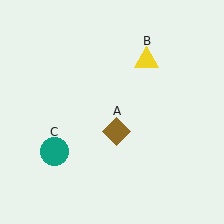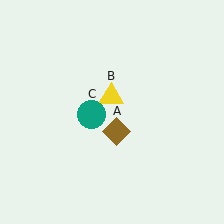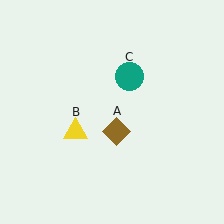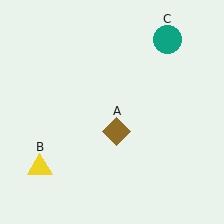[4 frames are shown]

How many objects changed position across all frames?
2 objects changed position: yellow triangle (object B), teal circle (object C).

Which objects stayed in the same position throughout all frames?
Brown diamond (object A) remained stationary.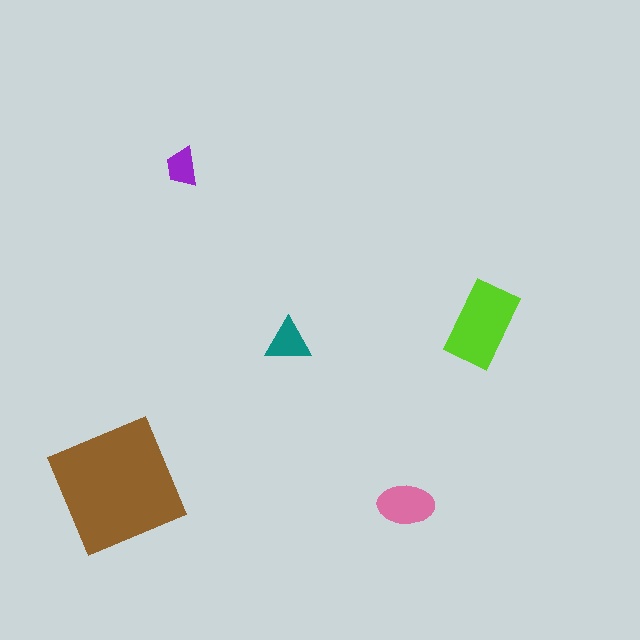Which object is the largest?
The brown square.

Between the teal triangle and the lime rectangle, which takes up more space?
The lime rectangle.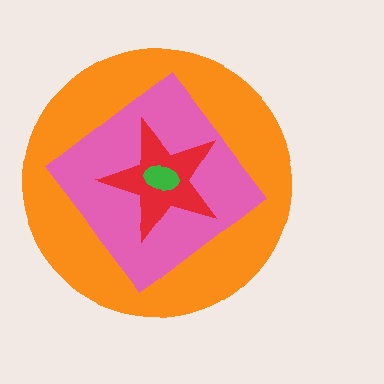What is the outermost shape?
The orange circle.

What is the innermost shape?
The green ellipse.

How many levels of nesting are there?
4.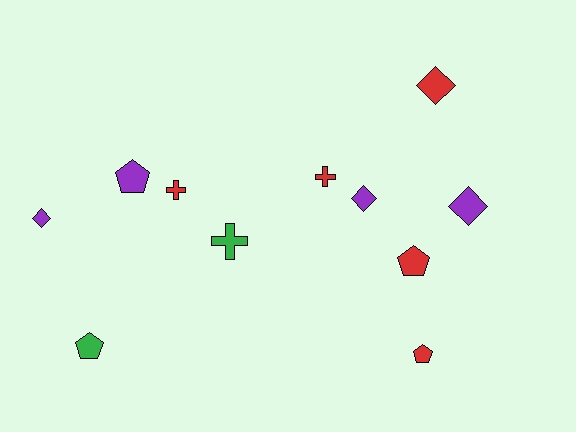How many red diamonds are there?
There is 1 red diamond.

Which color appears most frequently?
Red, with 5 objects.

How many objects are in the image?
There are 11 objects.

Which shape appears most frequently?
Pentagon, with 4 objects.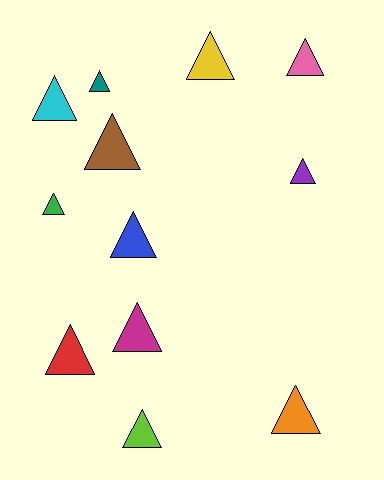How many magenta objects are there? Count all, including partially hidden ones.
There is 1 magenta object.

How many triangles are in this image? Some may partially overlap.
There are 12 triangles.